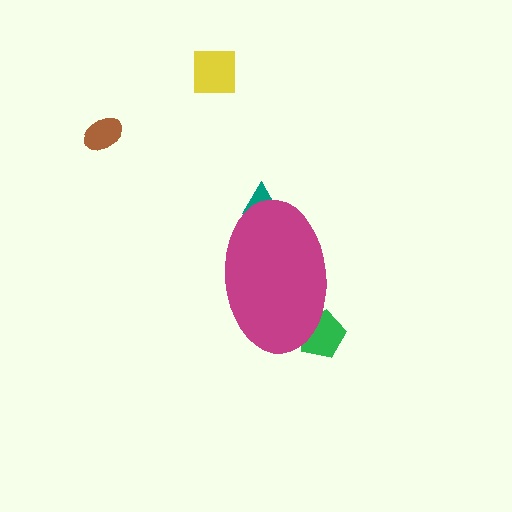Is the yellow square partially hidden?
No, the yellow square is fully visible.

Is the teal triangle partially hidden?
Yes, the teal triangle is partially hidden behind the magenta ellipse.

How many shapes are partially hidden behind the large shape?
2 shapes are partially hidden.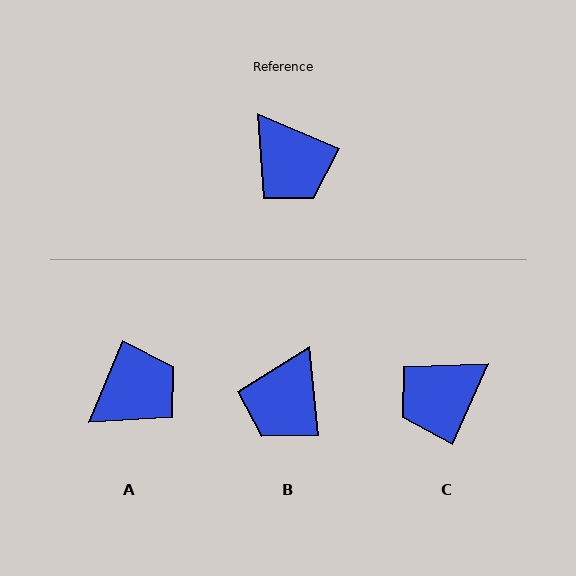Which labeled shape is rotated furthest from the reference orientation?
C, about 91 degrees away.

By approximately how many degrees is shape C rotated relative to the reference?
Approximately 91 degrees clockwise.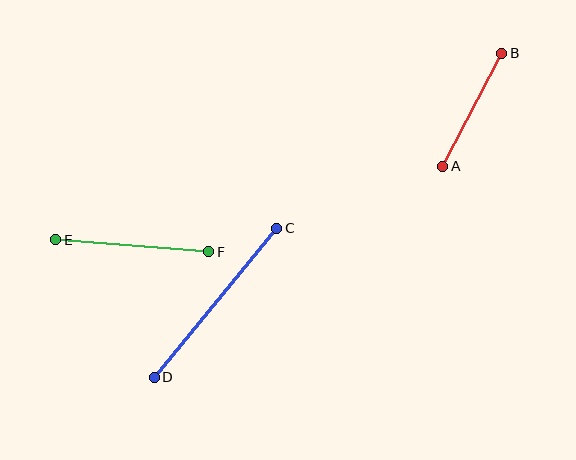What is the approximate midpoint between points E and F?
The midpoint is at approximately (132, 246) pixels.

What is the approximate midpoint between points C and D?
The midpoint is at approximately (215, 303) pixels.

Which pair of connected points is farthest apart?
Points C and D are farthest apart.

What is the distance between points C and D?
The distance is approximately 193 pixels.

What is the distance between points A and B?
The distance is approximately 127 pixels.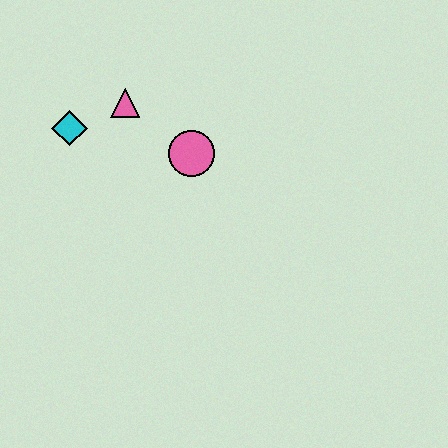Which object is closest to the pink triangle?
The cyan diamond is closest to the pink triangle.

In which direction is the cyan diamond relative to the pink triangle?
The cyan diamond is to the left of the pink triangle.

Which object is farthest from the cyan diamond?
The pink circle is farthest from the cyan diamond.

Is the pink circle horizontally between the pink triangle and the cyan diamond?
No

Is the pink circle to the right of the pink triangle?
Yes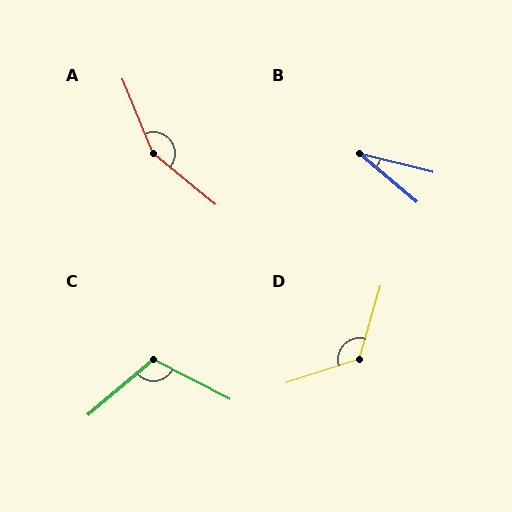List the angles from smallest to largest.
B (26°), C (112°), D (124°), A (152°).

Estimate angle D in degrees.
Approximately 124 degrees.